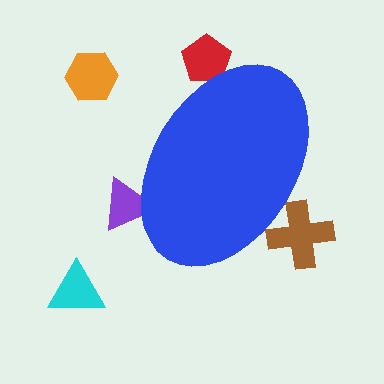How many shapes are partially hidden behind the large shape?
3 shapes are partially hidden.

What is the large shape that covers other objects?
A blue ellipse.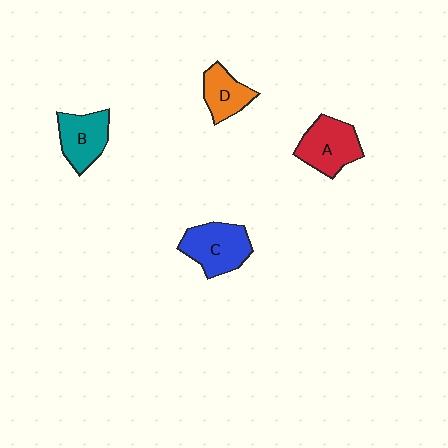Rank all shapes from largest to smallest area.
From largest to smallest: C (blue), A (red), B (teal), D (orange).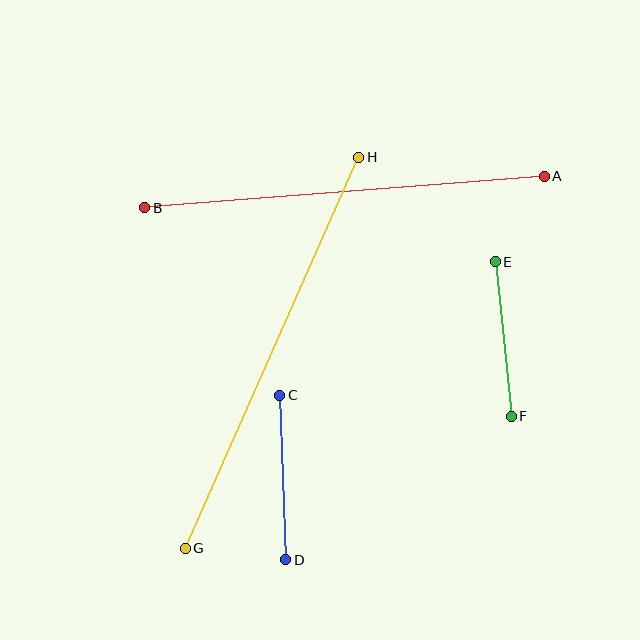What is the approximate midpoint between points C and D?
The midpoint is at approximately (283, 478) pixels.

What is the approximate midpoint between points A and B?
The midpoint is at approximately (345, 192) pixels.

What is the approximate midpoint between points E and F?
The midpoint is at approximately (503, 339) pixels.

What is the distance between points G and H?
The distance is approximately 428 pixels.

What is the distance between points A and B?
The distance is approximately 400 pixels.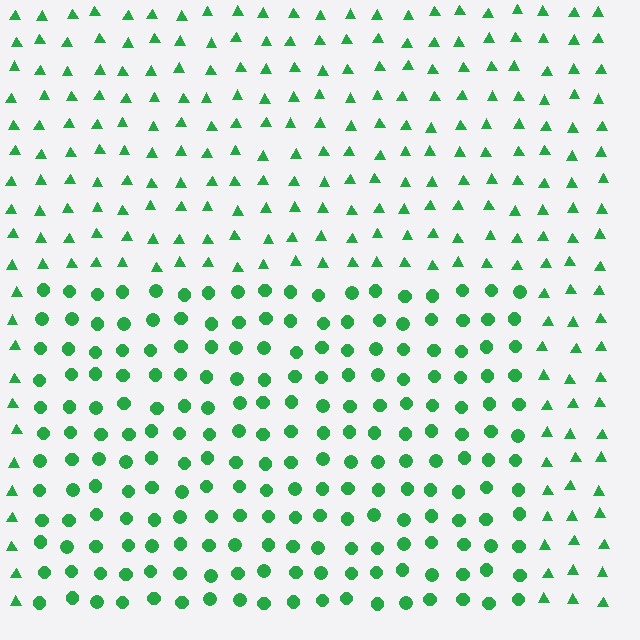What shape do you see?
I see a rectangle.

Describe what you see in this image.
The image is filled with small green elements arranged in a uniform grid. A rectangle-shaped region contains circles, while the surrounding area contains triangles. The boundary is defined purely by the change in element shape.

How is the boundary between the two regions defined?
The boundary is defined by a change in element shape: circles inside vs. triangles outside. All elements share the same color and spacing.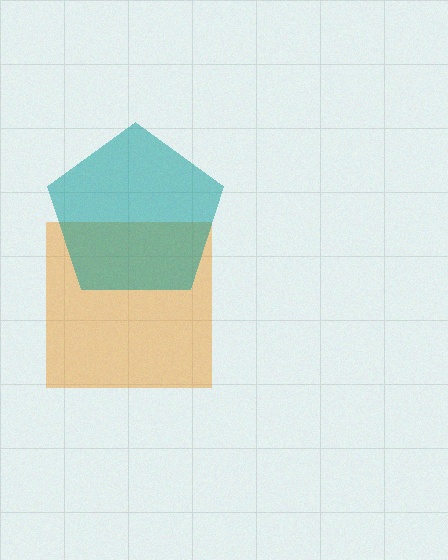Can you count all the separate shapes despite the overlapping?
Yes, there are 2 separate shapes.